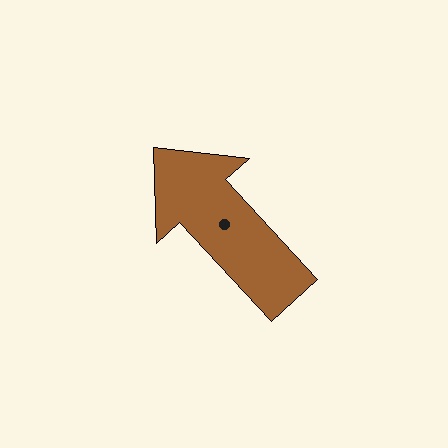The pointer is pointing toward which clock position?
Roughly 11 o'clock.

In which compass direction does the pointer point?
Northwest.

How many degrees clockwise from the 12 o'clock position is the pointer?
Approximately 318 degrees.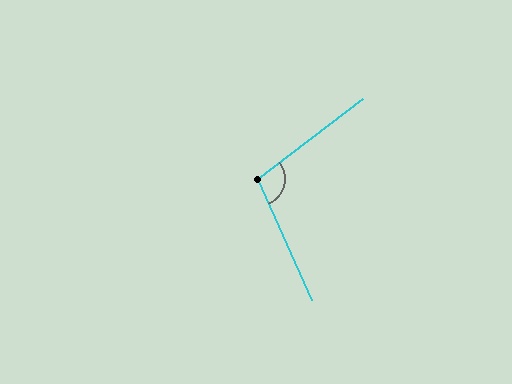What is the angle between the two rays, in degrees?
Approximately 103 degrees.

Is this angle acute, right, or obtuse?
It is obtuse.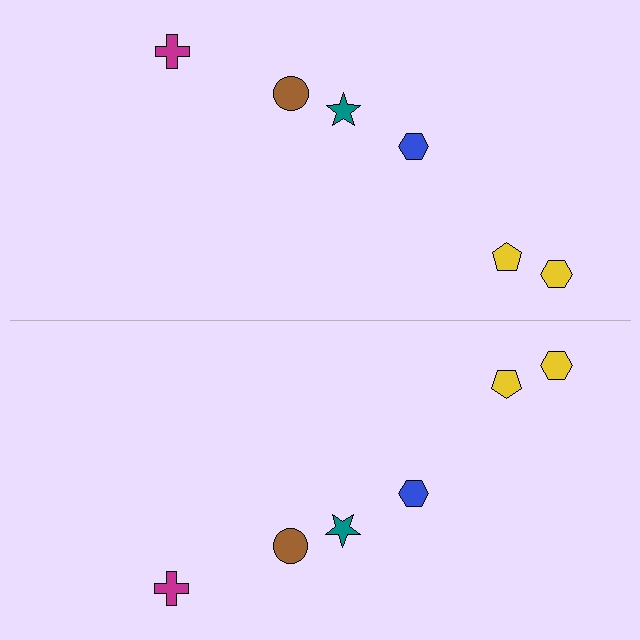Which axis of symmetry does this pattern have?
The pattern has a horizontal axis of symmetry running through the center of the image.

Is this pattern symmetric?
Yes, this pattern has bilateral (reflection) symmetry.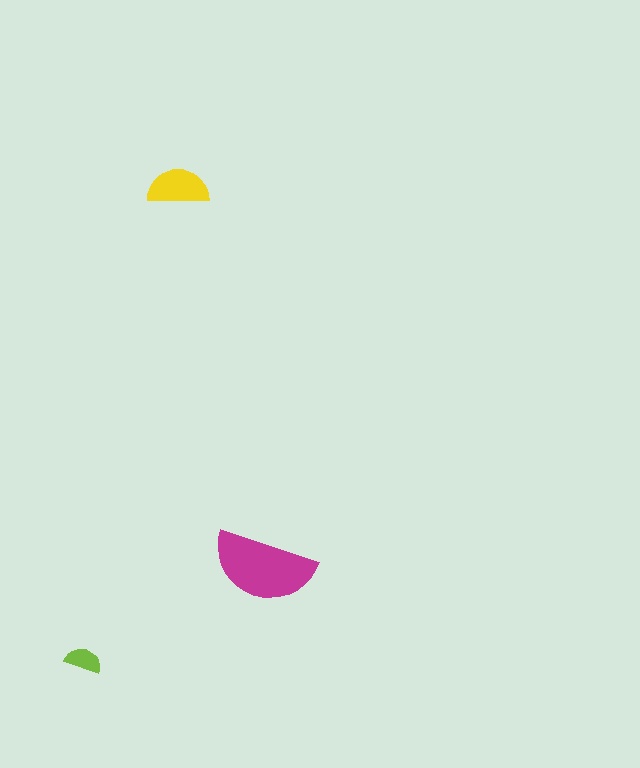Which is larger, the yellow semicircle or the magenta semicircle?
The magenta one.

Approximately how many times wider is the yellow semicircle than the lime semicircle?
About 1.5 times wider.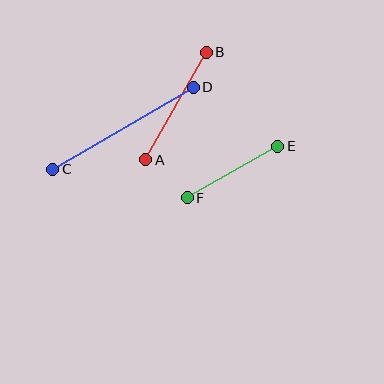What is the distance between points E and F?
The distance is approximately 104 pixels.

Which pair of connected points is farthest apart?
Points C and D are farthest apart.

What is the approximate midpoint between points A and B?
The midpoint is at approximately (176, 106) pixels.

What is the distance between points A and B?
The distance is approximately 123 pixels.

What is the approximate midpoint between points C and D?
The midpoint is at approximately (123, 128) pixels.